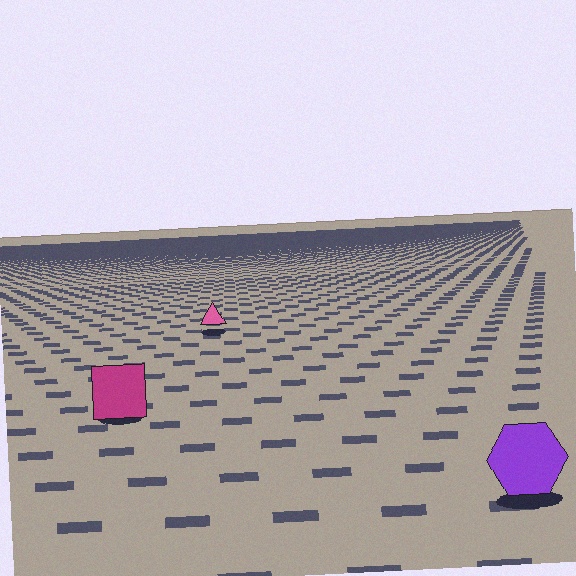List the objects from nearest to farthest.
From nearest to farthest: the purple hexagon, the magenta square, the pink triangle.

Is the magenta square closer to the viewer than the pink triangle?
Yes. The magenta square is closer — you can tell from the texture gradient: the ground texture is coarser near it.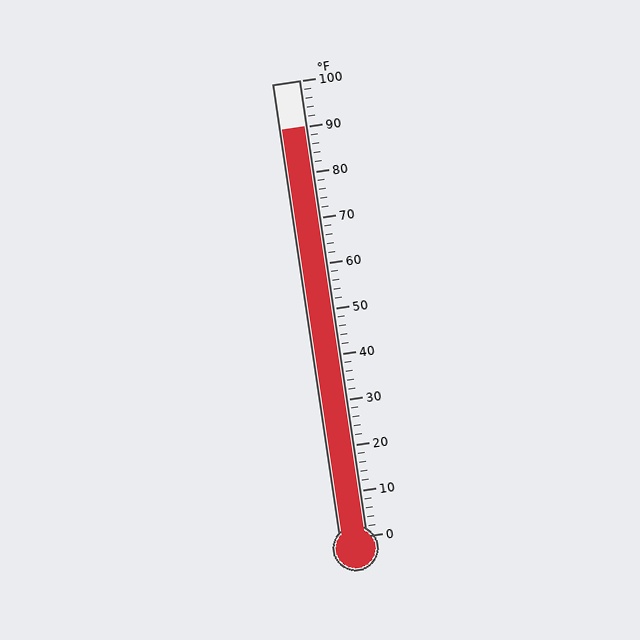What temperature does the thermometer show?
The thermometer shows approximately 90°F.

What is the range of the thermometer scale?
The thermometer scale ranges from 0°F to 100°F.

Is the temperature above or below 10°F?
The temperature is above 10°F.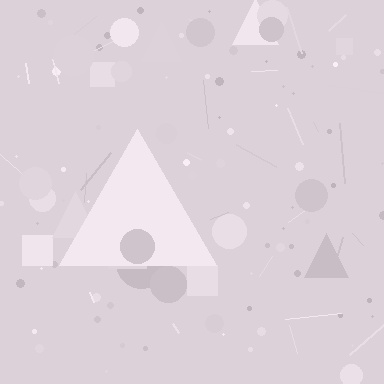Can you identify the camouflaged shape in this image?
The camouflaged shape is a triangle.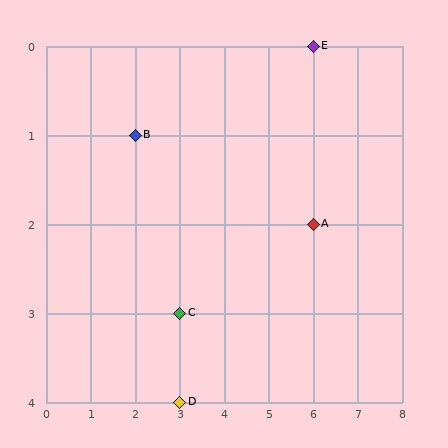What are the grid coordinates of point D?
Point D is at grid coordinates (3, 4).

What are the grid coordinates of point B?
Point B is at grid coordinates (2, 1).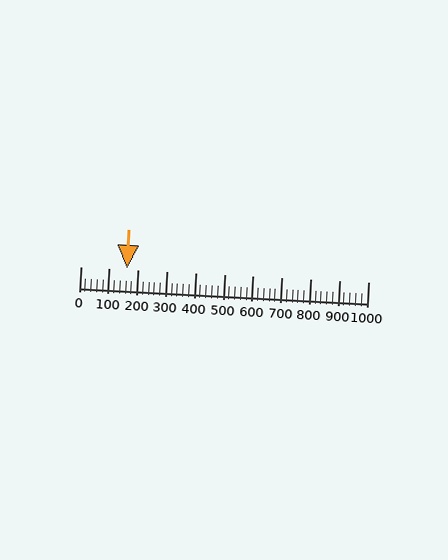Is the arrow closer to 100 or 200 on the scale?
The arrow is closer to 200.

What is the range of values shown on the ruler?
The ruler shows values from 0 to 1000.